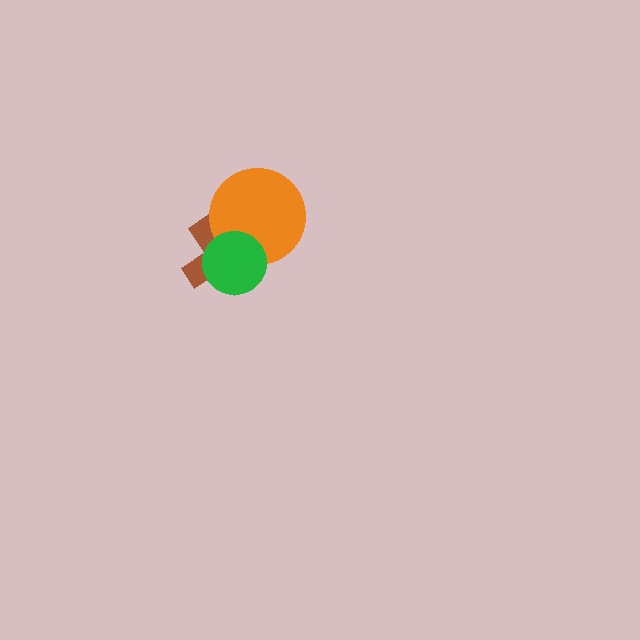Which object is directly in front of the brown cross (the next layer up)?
The orange circle is directly in front of the brown cross.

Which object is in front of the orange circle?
The green circle is in front of the orange circle.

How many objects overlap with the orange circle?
2 objects overlap with the orange circle.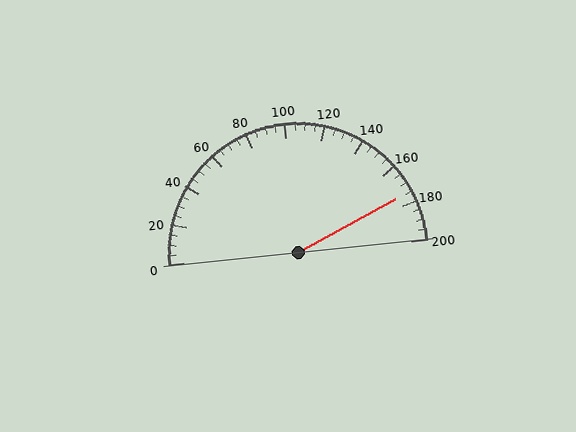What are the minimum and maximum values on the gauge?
The gauge ranges from 0 to 200.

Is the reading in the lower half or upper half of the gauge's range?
The reading is in the upper half of the range (0 to 200).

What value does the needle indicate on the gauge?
The needle indicates approximately 175.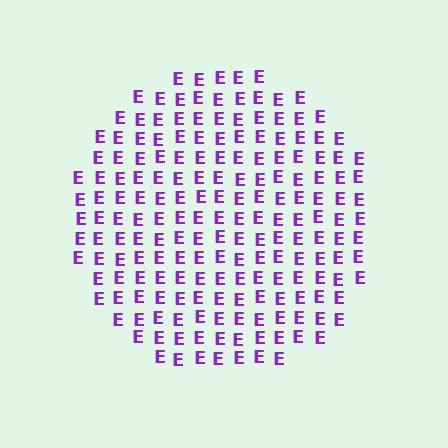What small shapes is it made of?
It is made of small letter E's.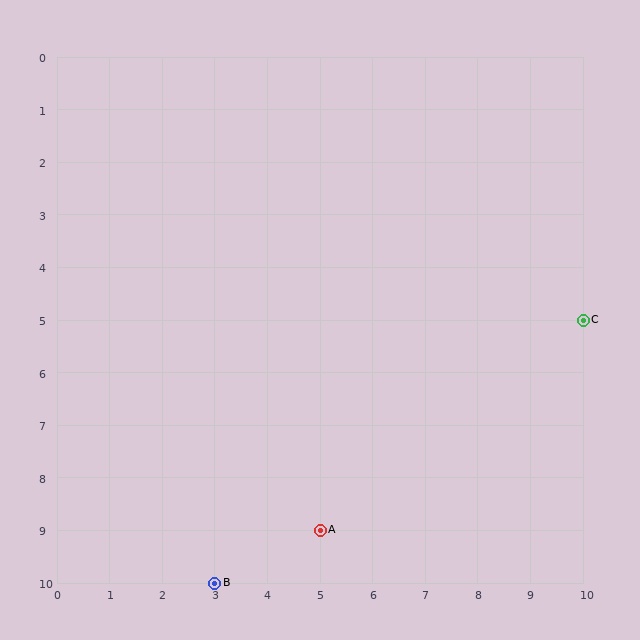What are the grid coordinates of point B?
Point B is at grid coordinates (3, 10).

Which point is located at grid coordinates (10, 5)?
Point C is at (10, 5).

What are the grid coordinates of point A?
Point A is at grid coordinates (5, 9).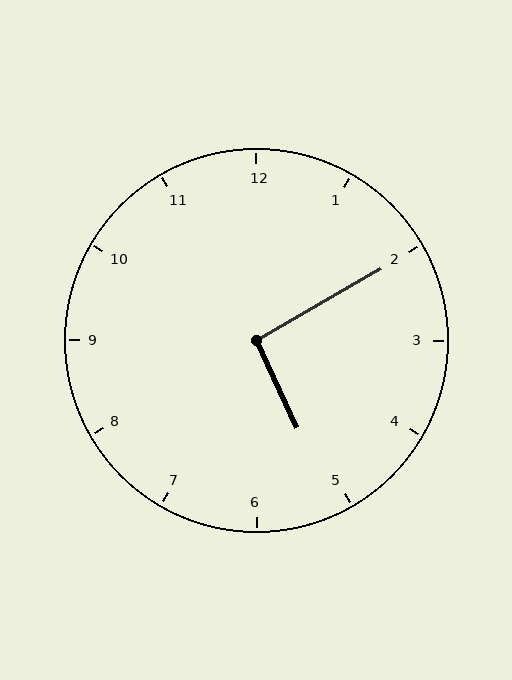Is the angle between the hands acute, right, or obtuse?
It is right.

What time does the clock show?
5:10.